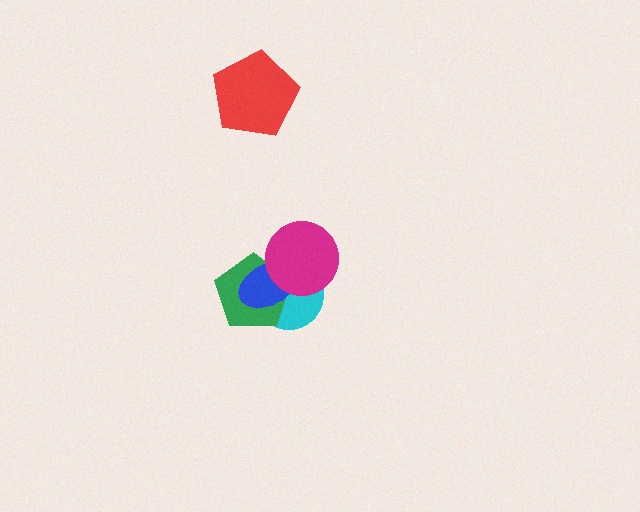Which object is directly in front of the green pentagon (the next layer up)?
The blue ellipse is directly in front of the green pentagon.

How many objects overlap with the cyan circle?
3 objects overlap with the cyan circle.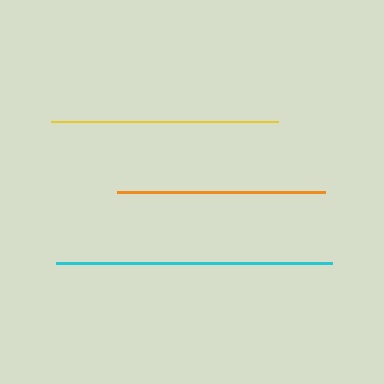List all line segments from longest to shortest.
From longest to shortest: cyan, yellow, orange.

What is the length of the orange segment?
The orange segment is approximately 208 pixels long.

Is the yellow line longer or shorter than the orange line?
The yellow line is longer than the orange line.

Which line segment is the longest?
The cyan line is the longest at approximately 276 pixels.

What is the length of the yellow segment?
The yellow segment is approximately 227 pixels long.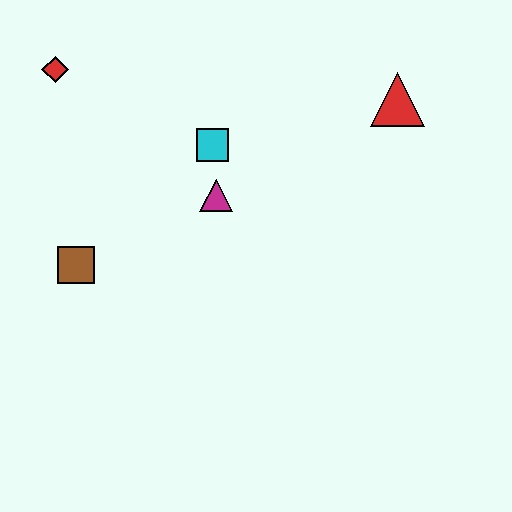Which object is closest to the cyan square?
The magenta triangle is closest to the cyan square.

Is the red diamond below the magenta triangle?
No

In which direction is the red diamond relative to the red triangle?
The red diamond is to the left of the red triangle.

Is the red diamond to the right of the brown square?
No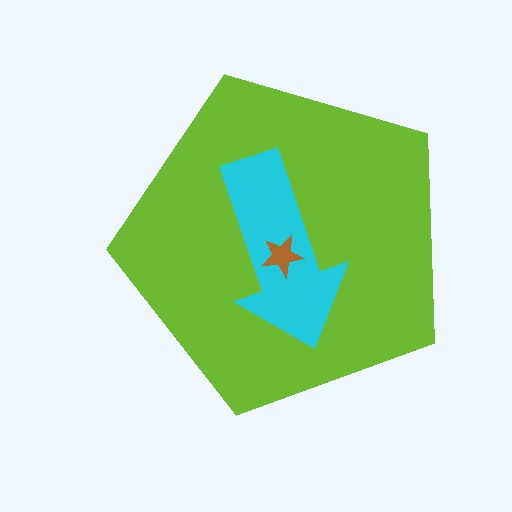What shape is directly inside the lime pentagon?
The cyan arrow.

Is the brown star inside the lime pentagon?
Yes.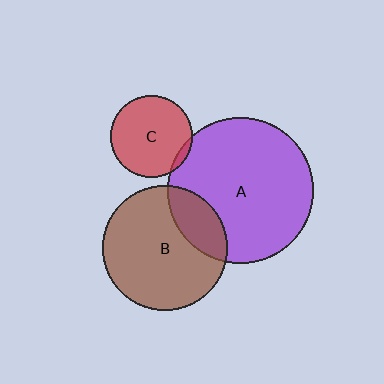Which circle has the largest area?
Circle A (purple).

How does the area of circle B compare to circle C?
Approximately 2.3 times.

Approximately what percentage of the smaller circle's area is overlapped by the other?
Approximately 5%.